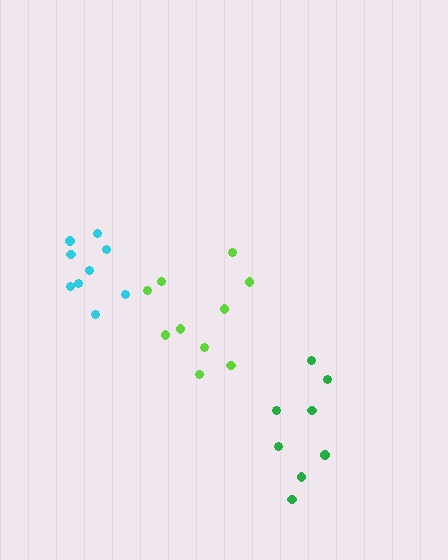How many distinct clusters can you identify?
There are 3 distinct clusters.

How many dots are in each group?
Group 1: 8 dots, Group 2: 10 dots, Group 3: 9 dots (27 total).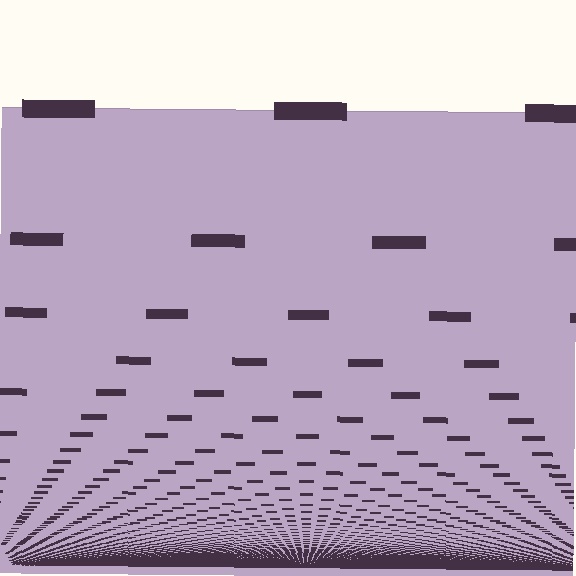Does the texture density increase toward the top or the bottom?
Density increases toward the bottom.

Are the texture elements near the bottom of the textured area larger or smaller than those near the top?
Smaller. The gradient is inverted — elements near the bottom are smaller and denser.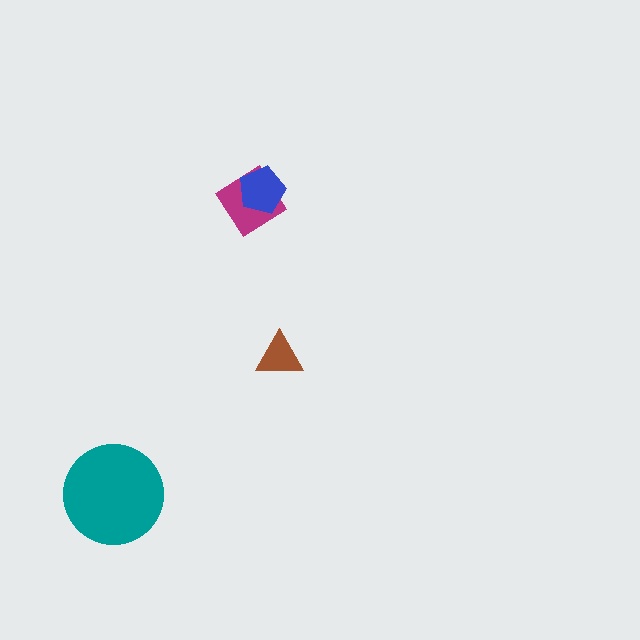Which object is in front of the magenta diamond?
The blue pentagon is in front of the magenta diamond.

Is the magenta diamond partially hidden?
Yes, it is partially covered by another shape.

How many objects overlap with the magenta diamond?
1 object overlaps with the magenta diamond.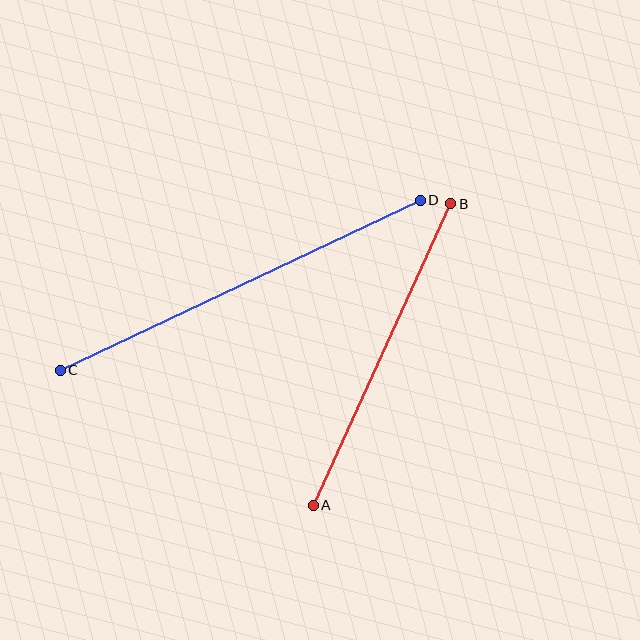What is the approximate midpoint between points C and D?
The midpoint is at approximately (240, 285) pixels.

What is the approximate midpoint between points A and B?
The midpoint is at approximately (382, 354) pixels.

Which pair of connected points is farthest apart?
Points C and D are farthest apart.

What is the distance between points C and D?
The distance is approximately 398 pixels.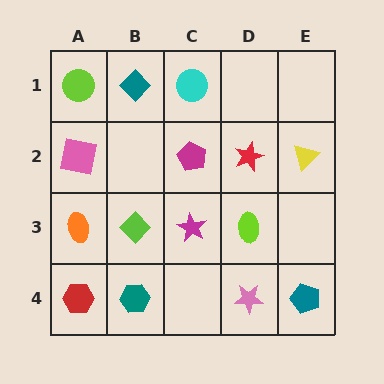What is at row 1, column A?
A lime circle.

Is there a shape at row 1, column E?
No, that cell is empty.